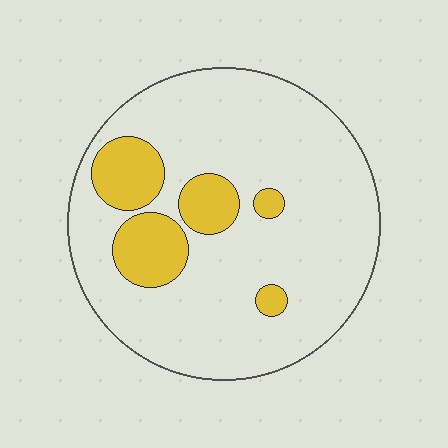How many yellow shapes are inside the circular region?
5.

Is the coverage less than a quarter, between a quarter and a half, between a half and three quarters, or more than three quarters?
Less than a quarter.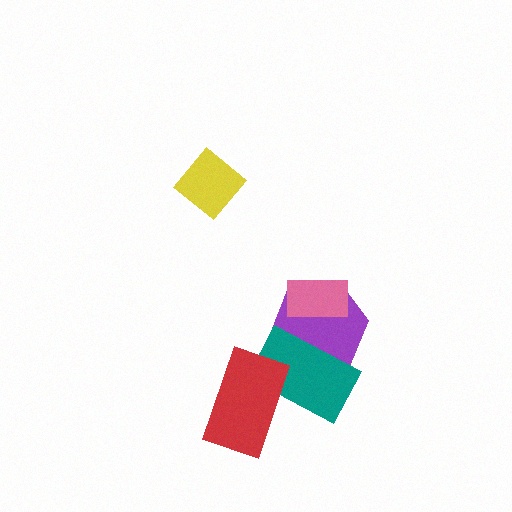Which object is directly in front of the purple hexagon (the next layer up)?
The pink rectangle is directly in front of the purple hexagon.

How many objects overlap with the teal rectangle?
2 objects overlap with the teal rectangle.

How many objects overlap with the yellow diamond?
0 objects overlap with the yellow diamond.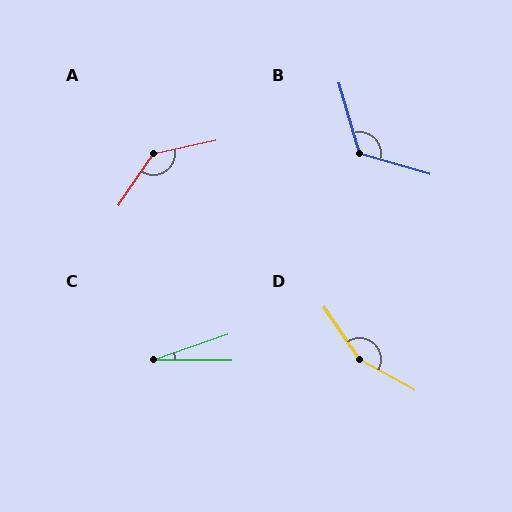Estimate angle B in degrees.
Approximately 122 degrees.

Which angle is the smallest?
C, at approximately 20 degrees.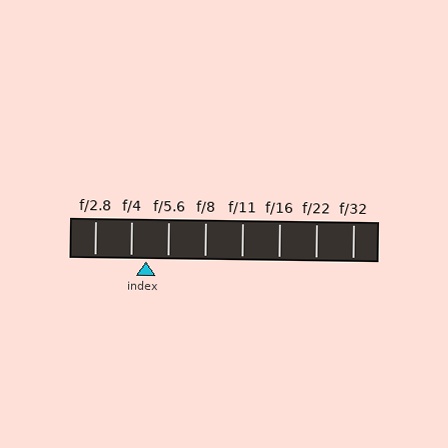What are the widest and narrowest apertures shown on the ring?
The widest aperture shown is f/2.8 and the narrowest is f/32.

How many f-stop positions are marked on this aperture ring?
There are 8 f-stop positions marked.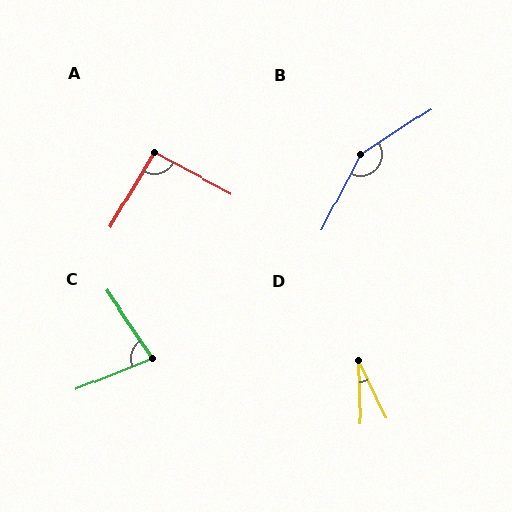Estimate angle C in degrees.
Approximately 78 degrees.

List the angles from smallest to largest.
D (23°), C (78°), A (92°), B (150°).